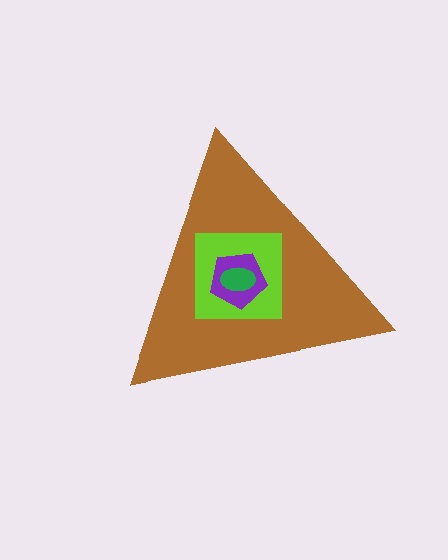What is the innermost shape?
The green ellipse.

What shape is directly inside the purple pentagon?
The green ellipse.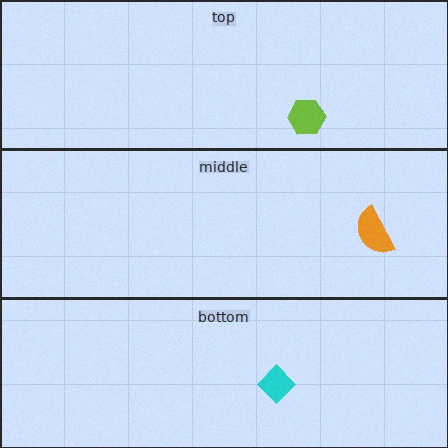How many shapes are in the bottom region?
1.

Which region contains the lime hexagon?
The top region.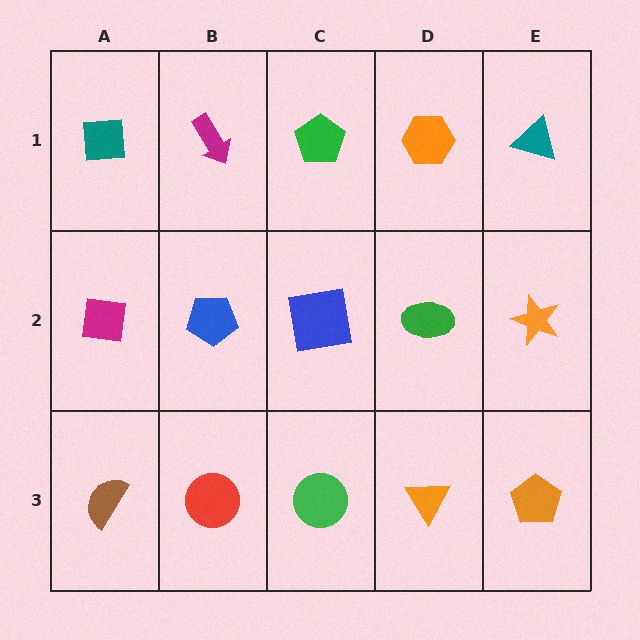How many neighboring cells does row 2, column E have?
3.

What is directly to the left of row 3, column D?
A green circle.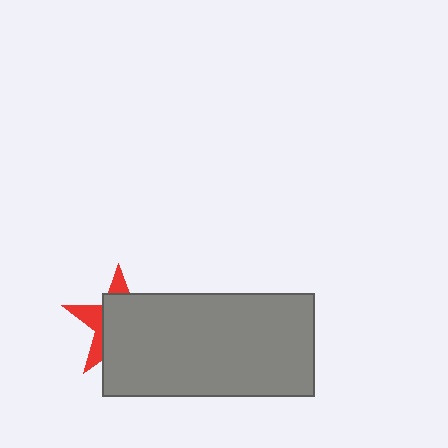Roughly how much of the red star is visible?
A small part of it is visible (roughly 31%).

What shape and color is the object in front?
The object in front is a gray rectangle.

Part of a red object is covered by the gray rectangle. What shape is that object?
It is a star.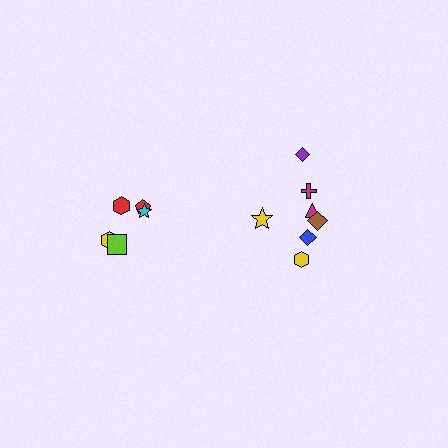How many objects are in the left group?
There are 5 objects.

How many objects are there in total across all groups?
There are 12 objects.